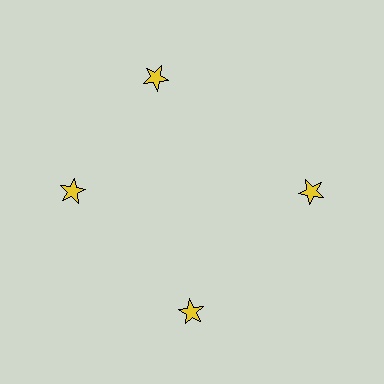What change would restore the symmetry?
The symmetry would be restored by rotating it back into even spacing with its neighbors so that all 4 stars sit at equal angles and equal distance from the center.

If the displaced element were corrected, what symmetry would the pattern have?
It would have 4-fold rotational symmetry — the pattern would map onto itself every 90 degrees.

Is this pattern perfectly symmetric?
No. The 4 yellow stars are arranged in a ring, but one element near the 12 o'clock position is rotated out of alignment along the ring, breaking the 4-fold rotational symmetry.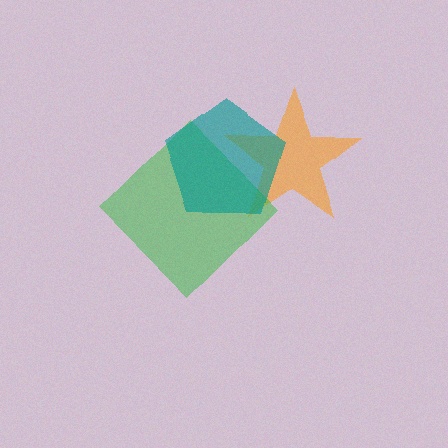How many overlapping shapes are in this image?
There are 3 overlapping shapes in the image.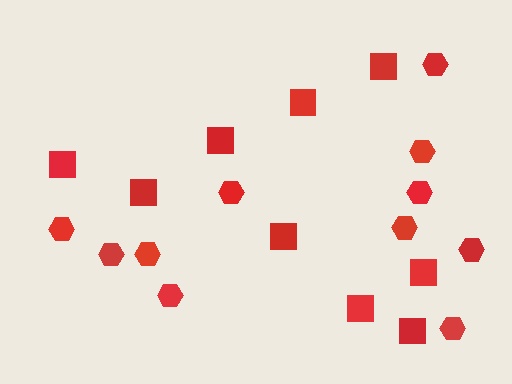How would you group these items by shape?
There are 2 groups: one group of hexagons (11) and one group of squares (9).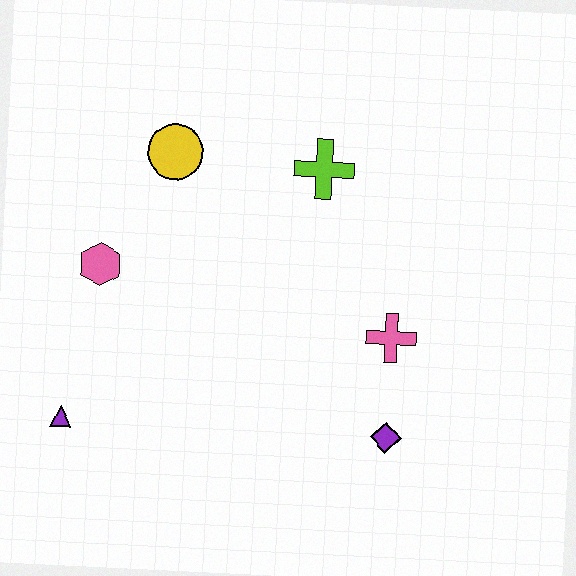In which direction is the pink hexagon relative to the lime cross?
The pink hexagon is to the left of the lime cross.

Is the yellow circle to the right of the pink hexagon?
Yes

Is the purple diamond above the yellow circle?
No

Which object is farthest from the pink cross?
The purple triangle is farthest from the pink cross.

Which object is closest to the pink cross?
The purple diamond is closest to the pink cross.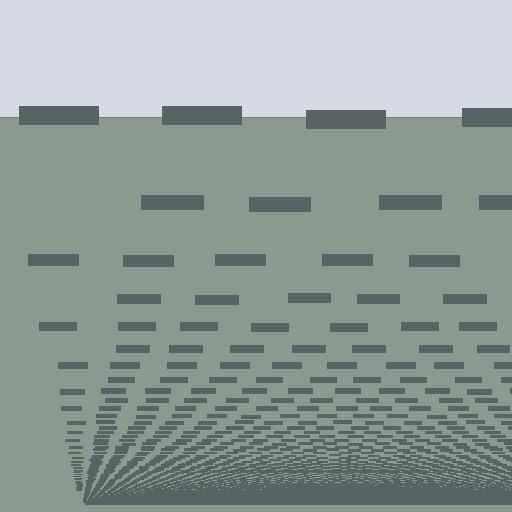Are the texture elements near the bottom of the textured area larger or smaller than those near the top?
Smaller. The gradient is inverted — elements near the bottom are smaller and denser.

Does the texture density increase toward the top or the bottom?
Density increases toward the bottom.